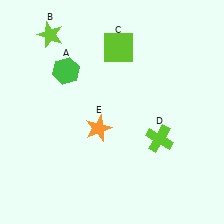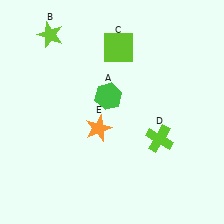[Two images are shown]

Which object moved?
The green hexagon (A) moved right.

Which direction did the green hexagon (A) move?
The green hexagon (A) moved right.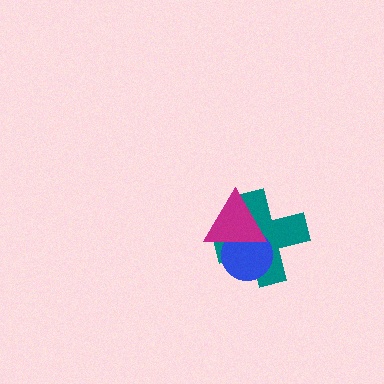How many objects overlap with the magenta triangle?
2 objects overlap with the magenta triangle.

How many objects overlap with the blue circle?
2 objects overlap with the blue circle.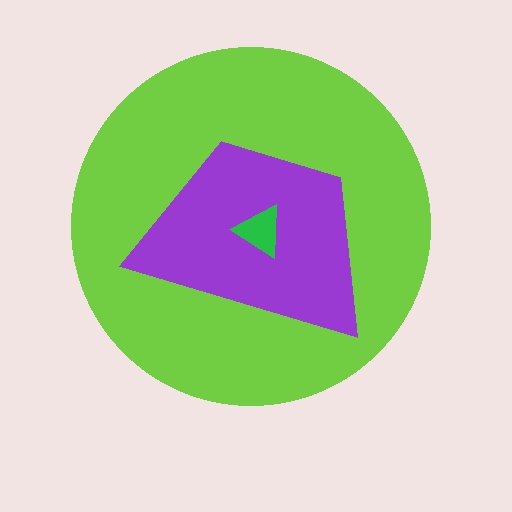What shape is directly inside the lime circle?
The purple trapezoid.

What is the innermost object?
The green triangle.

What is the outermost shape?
The lime circle.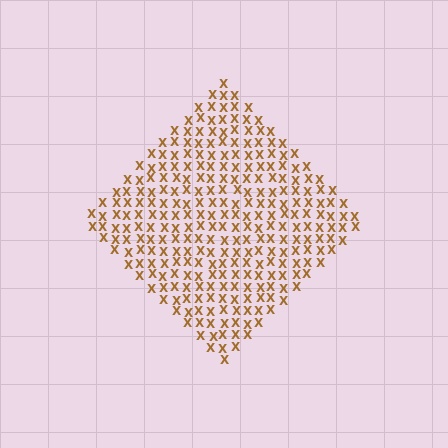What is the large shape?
The large shape is a diamond.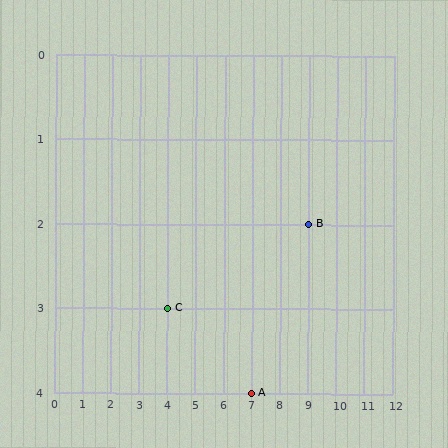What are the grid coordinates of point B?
Point B is at grid coordinates (9, 2).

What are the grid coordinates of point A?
Point A is at grid coordinates (7, 4).